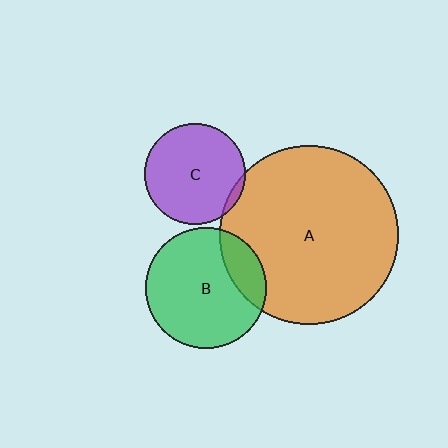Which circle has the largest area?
Circle A (orange).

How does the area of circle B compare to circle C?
Approximately 1.4 times.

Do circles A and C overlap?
Yes.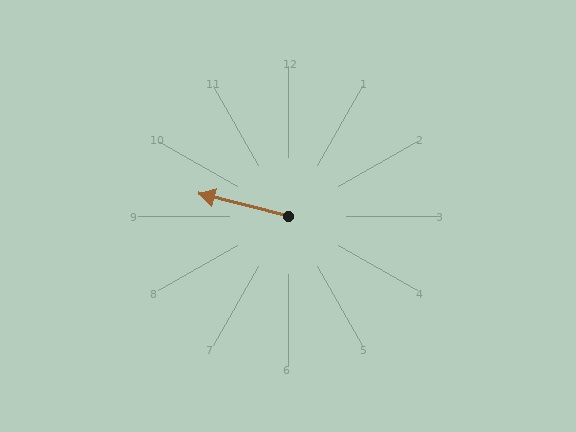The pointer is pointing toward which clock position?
Roughly 9 o'clock.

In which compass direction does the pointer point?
West.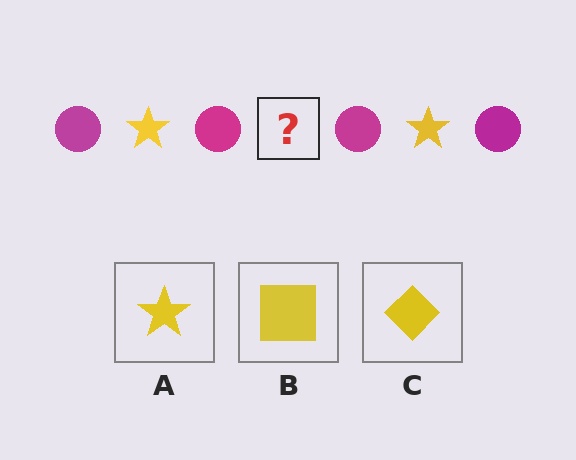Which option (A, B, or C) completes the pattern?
A.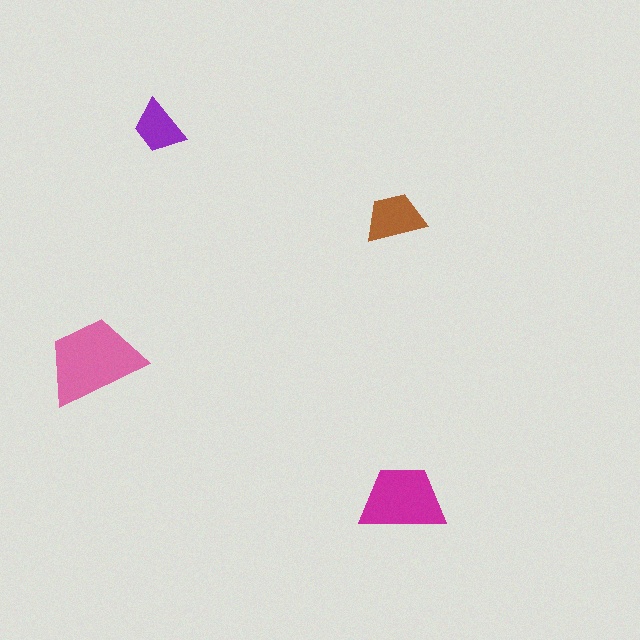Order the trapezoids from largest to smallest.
the pink one, the magenta one, the brown one, the purple one.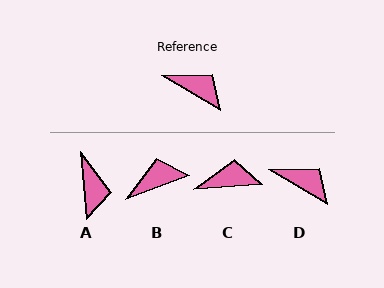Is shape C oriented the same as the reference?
No, it is off by about 35 degrees.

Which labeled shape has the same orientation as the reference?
D.